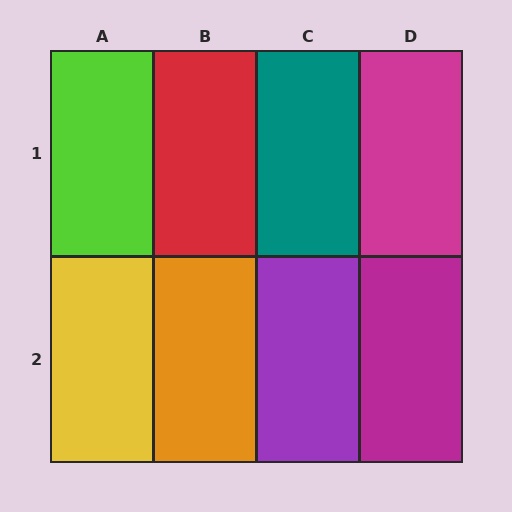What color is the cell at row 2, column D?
Magenta.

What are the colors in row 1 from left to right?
Lime, red, teal, magenta.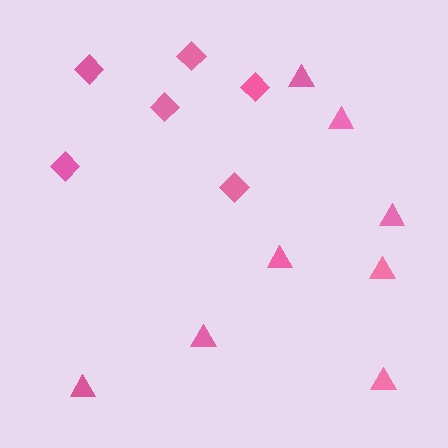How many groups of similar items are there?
There are 2 groups: one group of triangles (8) and one group of diamonds (6).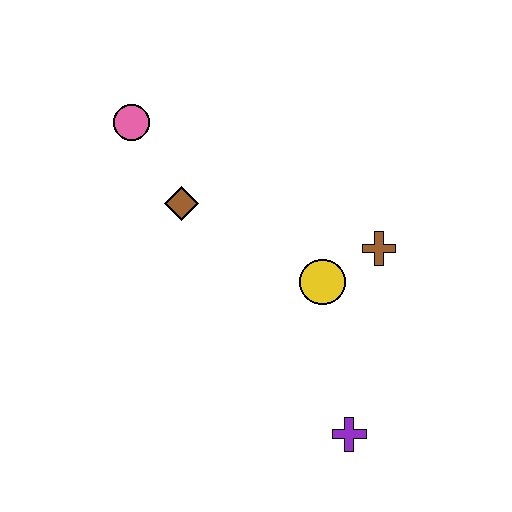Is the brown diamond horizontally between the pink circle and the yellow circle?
Yes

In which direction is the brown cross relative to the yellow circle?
The brown cross is to the right of the yellow circle.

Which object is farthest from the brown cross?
The pink circle is farthest from the brown cross.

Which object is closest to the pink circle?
The brown diamond is closest to the pink circle.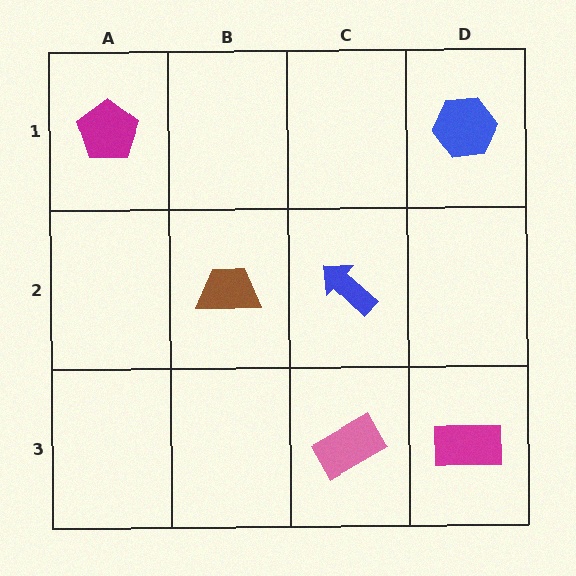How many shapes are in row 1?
2 shapes.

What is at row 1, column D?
A blue hexagon.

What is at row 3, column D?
A magenta rectangle.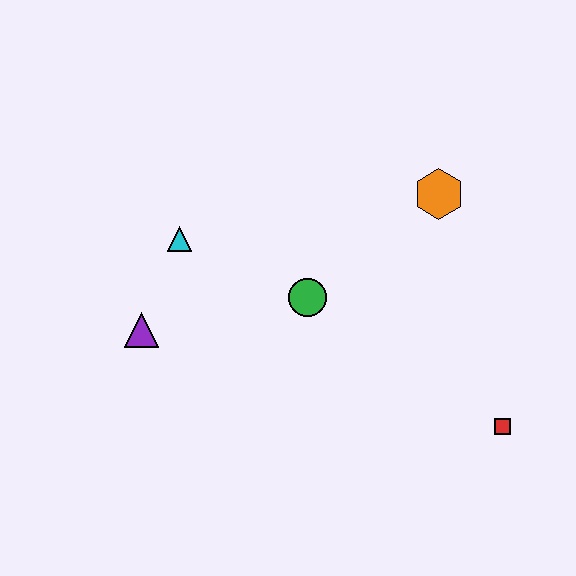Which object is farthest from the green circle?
The red square is farthest from the green circle.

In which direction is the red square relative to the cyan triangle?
The red square is to the right of the cyan triangle.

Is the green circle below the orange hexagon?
Yes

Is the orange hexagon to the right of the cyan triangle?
Yes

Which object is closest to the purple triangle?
The cyan triangle is closest to the purple triangle.